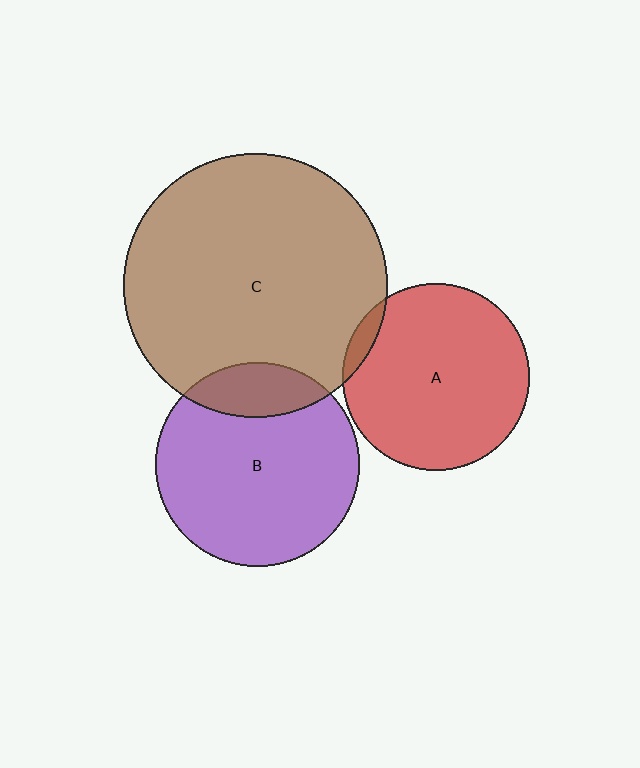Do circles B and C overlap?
Yes.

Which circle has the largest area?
Circle C (brown).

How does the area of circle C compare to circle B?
Approximately 1.7 times.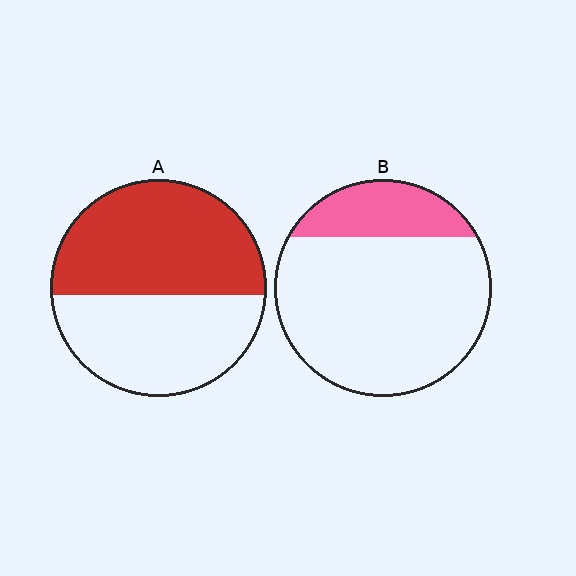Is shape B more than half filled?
No.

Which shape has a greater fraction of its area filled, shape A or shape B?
Shape A.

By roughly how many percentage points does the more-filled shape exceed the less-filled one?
By roughly 35 percentage points (A over B).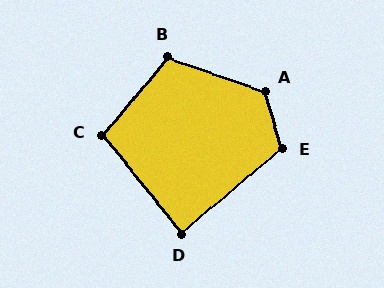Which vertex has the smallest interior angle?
D, at approximately 89 degrees.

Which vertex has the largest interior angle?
A, at approximately 126 degrees.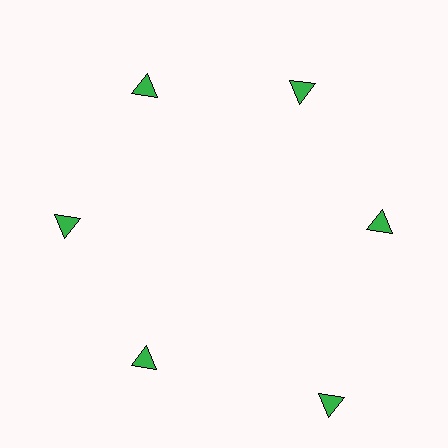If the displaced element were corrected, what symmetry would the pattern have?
It would have 6-fold rotational symmetry — the pattern would map onto itself every 60 degrees.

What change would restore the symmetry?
The symmetry would be restored by moving it inward, back onto the ring so that all 6 triangles sit at equal angles and equal distance from the center.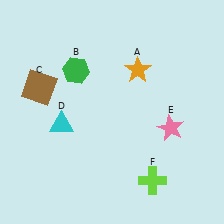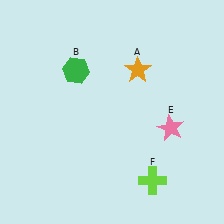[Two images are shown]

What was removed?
The brown square (C), the cyan triangle (D) were removed in Image 2.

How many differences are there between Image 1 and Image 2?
There are 2 differences between the two images.